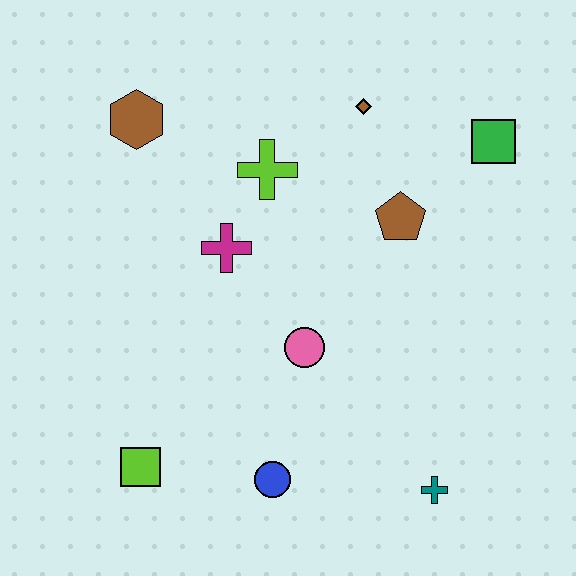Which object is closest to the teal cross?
The blue circle is closest to the teal cross.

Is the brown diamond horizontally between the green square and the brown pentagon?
No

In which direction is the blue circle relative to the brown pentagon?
The blue circle is below the brown pentagon.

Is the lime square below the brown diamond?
Yes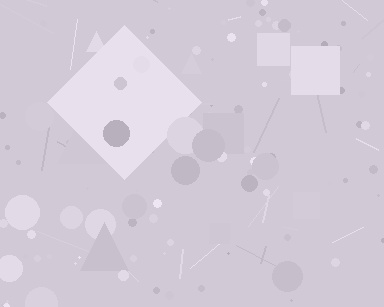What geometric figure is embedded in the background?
A diamond is embedded in the background.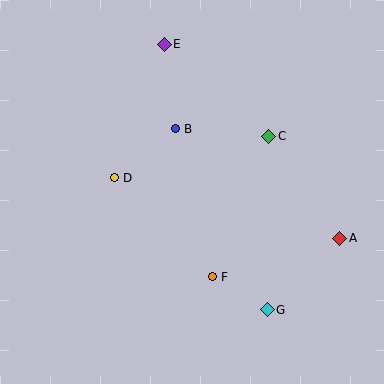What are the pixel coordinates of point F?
Point F is at (212, 277).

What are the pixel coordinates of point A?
Point A is at (340, 238).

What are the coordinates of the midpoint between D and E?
The midpoint between D and E is at (139, 111).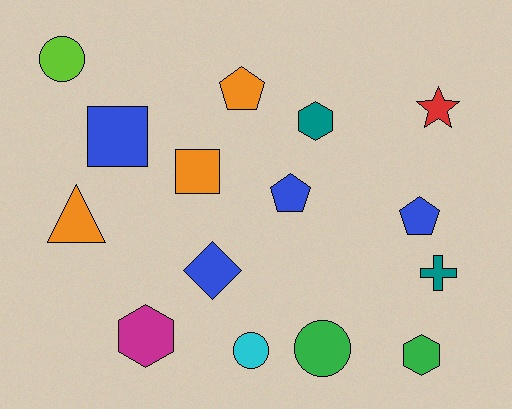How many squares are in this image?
There are 2 squares.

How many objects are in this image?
There are 15 objects.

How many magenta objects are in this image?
There is 1 magenta object.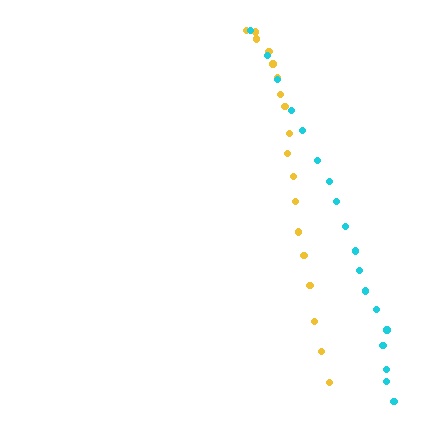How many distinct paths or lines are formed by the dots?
There are 2 distinct paths.